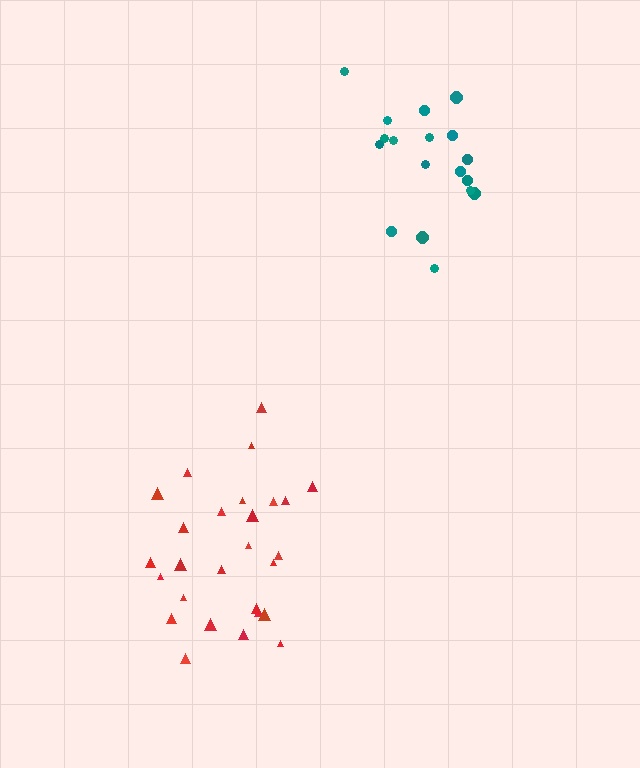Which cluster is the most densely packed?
Teal.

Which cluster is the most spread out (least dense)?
Red.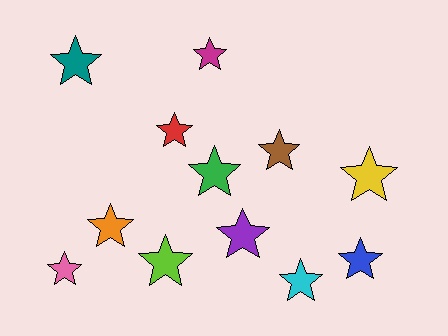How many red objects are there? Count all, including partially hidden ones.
There is 1 red object.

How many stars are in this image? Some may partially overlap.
There are 12 stars.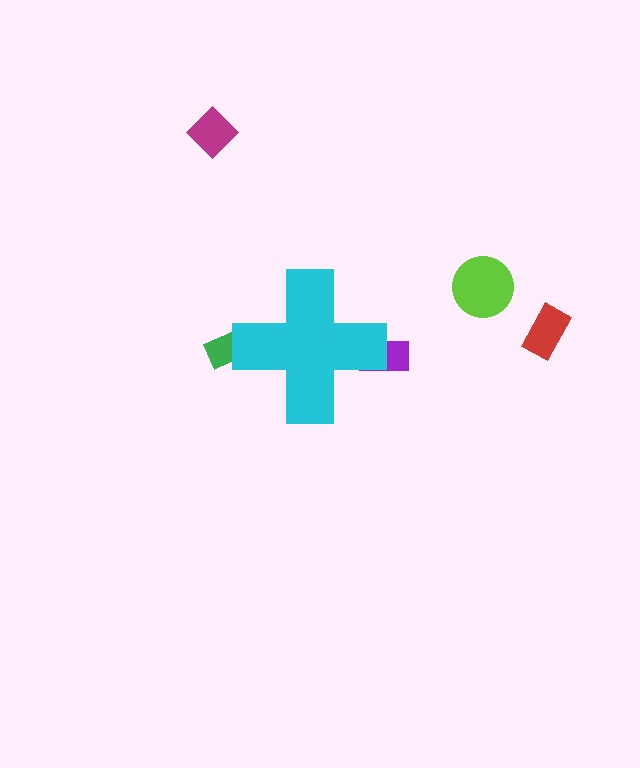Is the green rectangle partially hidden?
Yes, the green rectangle is partially hidden behind the cyan cross.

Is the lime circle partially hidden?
No, the lime circle is fully visible.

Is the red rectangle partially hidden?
No, the red rectangle is fully visible.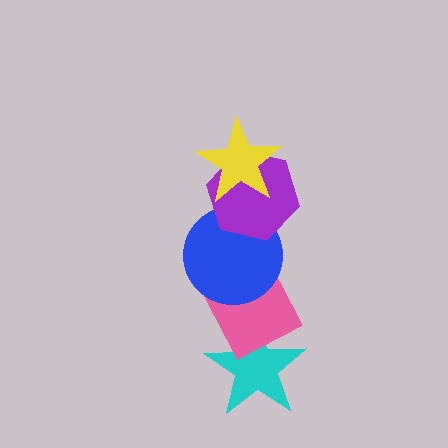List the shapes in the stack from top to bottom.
From top to bottom: the yellow star, the purple hexagon, the blue circle, the pink diamond, the cyan star.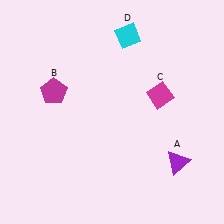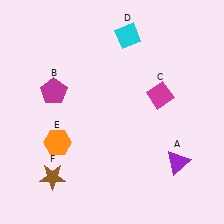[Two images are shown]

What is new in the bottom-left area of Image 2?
A brown star (F) was added in the bottom-left area of Image 2.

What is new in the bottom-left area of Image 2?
An orange hexagon (E) was added in the bottom-left area of Image 2.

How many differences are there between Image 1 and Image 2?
There are 2 differences between the two images.